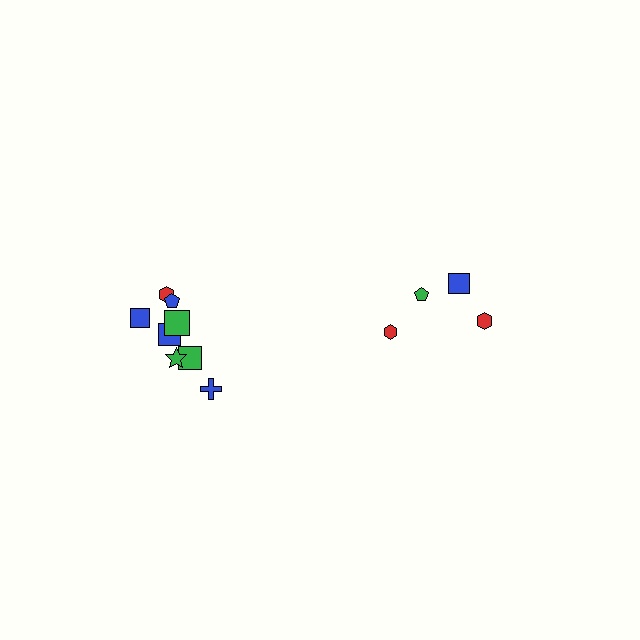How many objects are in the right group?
There are 4 objects.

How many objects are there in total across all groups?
There are 12 objects.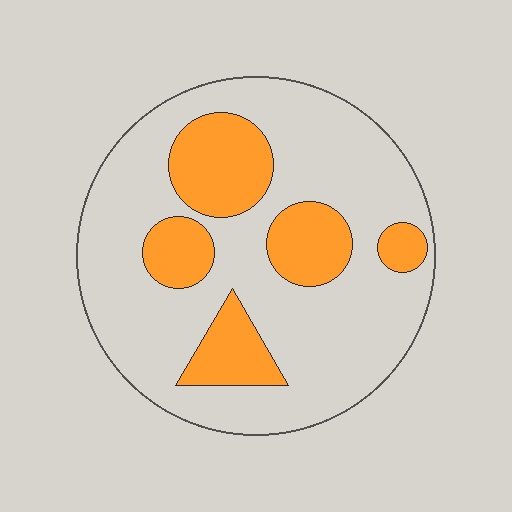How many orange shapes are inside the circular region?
5.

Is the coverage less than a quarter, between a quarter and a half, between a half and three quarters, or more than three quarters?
Between a quarter and a half.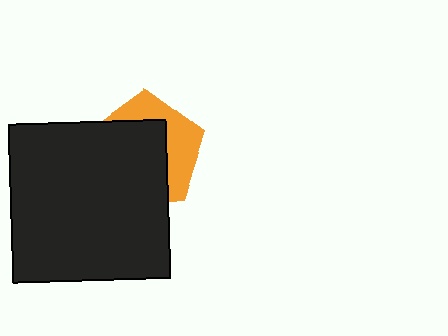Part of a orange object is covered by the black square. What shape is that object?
It is a pentagon.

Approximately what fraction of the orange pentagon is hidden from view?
Roughly 61% of the orange pentagon is hidden behind the black square.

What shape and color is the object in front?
The object in front is a black square.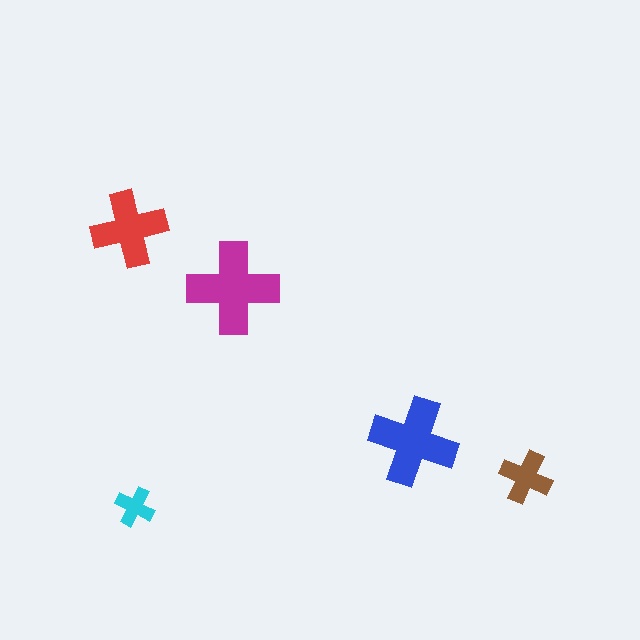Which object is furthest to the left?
The red cross is leftmost.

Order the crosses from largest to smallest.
the magenta one, the blue one, the red one, the brown one, the cyan one.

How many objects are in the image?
There are 5 objects in the image.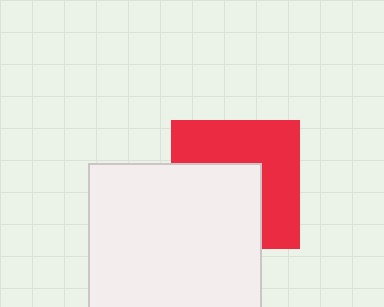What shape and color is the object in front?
The object in front is a white square.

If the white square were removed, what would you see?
You would see the complete red square.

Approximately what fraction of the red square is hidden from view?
Roughly 47% of the red square is hidden behind the white square.